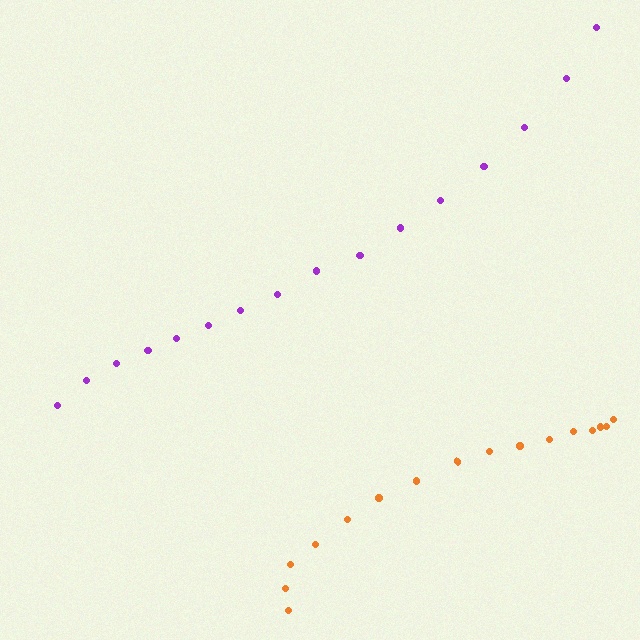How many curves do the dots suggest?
There are 2 distinct paths.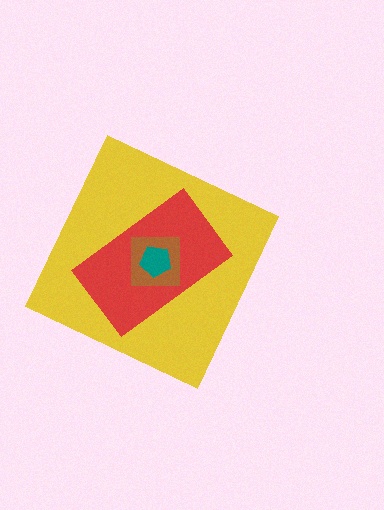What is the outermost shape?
The yellow diamond.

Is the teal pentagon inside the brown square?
Yes.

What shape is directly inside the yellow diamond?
The red rectangle.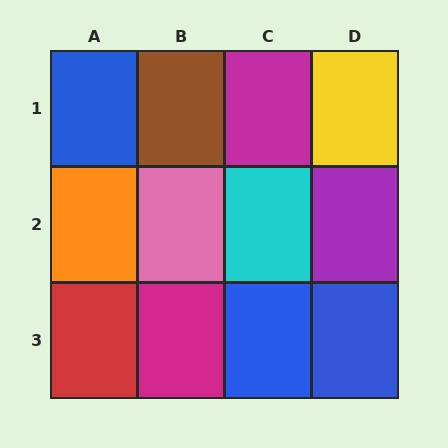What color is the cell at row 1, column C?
Magenta.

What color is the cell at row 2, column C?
Cyan.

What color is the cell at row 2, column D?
Purple.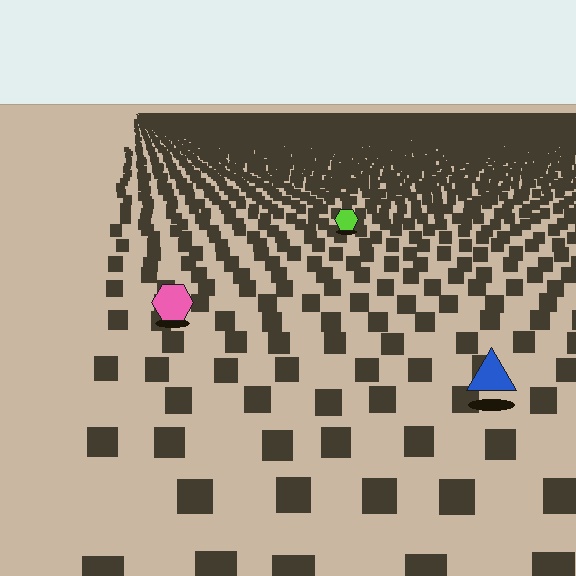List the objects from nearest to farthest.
From nearest to farthest: the blue triangle, the pink hexagon, the lime hexagon.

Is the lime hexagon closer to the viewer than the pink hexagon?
No. The pink hexagon is closer — you can tell from the texture gradient: the ground texture is coarser near it.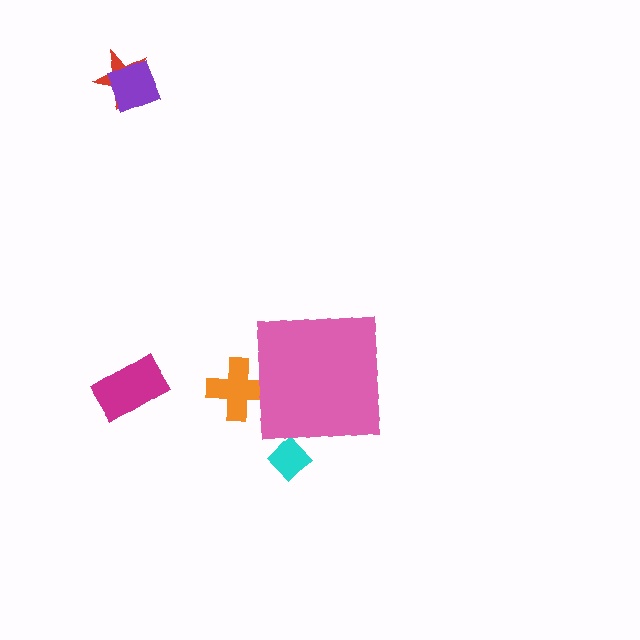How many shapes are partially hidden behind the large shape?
2 shapes are partially hidden.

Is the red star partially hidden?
No, the red star is fully visible.